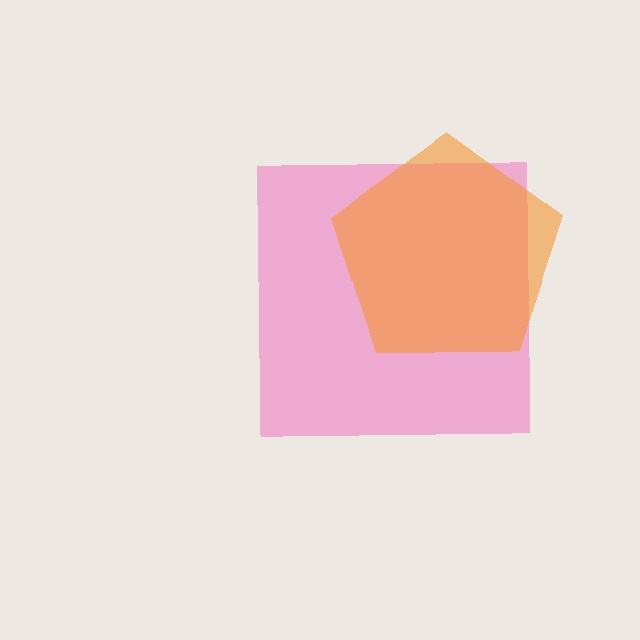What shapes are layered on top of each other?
The layered shapes are: a pink square, an orange pentagon.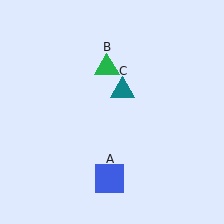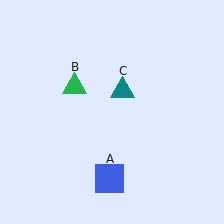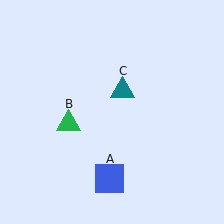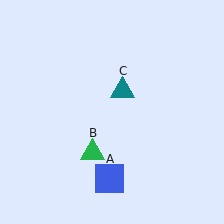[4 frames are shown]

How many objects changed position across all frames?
1 object changed position: green triangle (object B).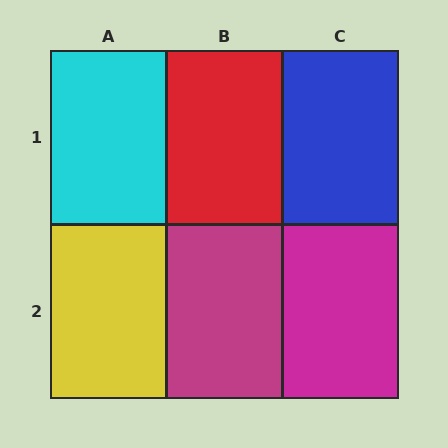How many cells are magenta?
2 cells are magenta.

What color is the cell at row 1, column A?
Cyan.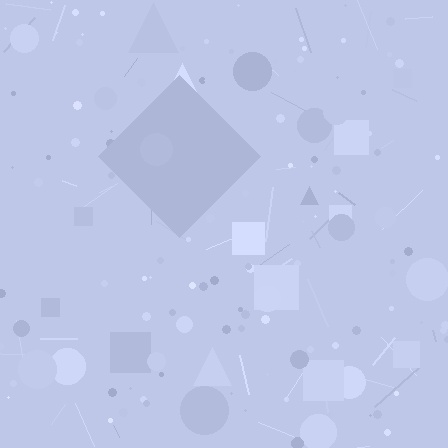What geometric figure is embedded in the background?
A diamond is embedded in the background.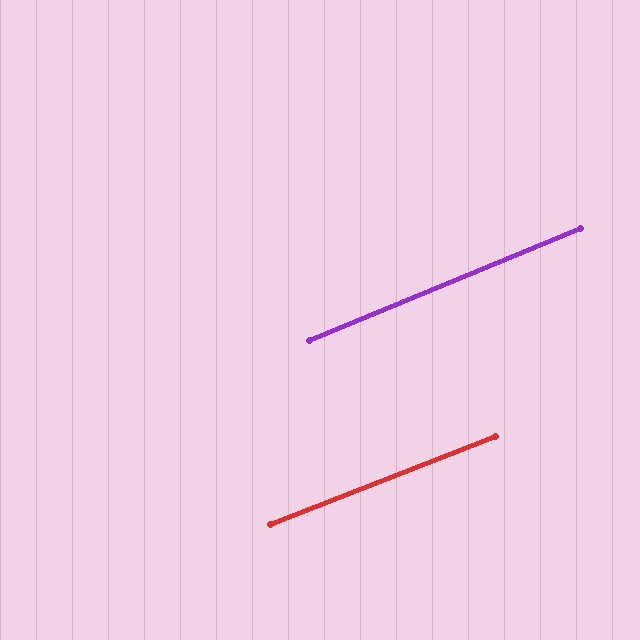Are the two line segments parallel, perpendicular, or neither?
Parallel — their directions differ by only 1.1°.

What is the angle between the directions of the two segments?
Approximately 1 degree.